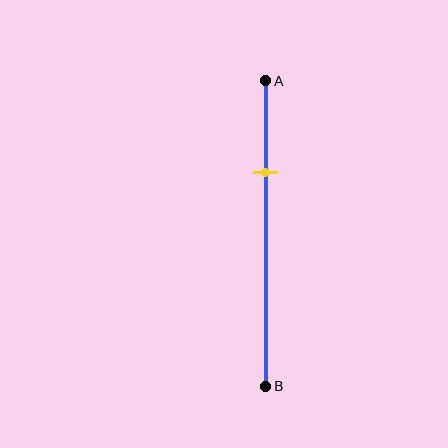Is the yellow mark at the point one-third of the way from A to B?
No, the mark is at about 30% from A, not at the 33% one-third point.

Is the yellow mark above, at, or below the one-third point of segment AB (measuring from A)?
The yellow mark is above the one-third point of segment AB.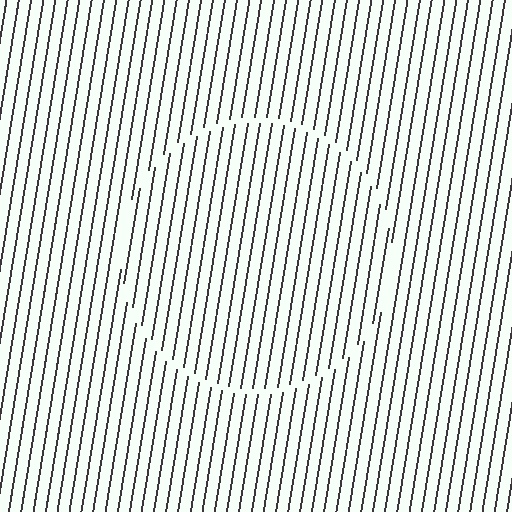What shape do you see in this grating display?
An illusory circle. The interior of the shape contains the same grating, shifted by half a period — the contour is defined by the phase discontinuity where line-ends from the inner and outer gratings abut.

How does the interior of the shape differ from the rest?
The interior of the shape contains the same grating, shifted by half a period — the contour is defined by the phase discontinuity where line-ends from the inner and outer gratings abut.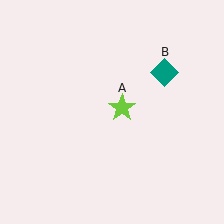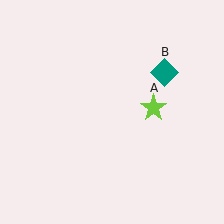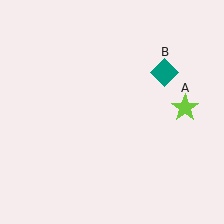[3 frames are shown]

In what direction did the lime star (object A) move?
The lime star (object A) moved right.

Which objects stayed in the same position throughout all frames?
Teal diamond (object B) remained stationary.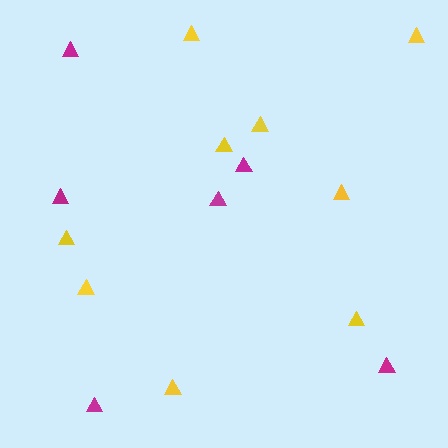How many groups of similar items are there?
There are 2 groups: one group of magenta triangles (6) and one group of yellow triangles (9).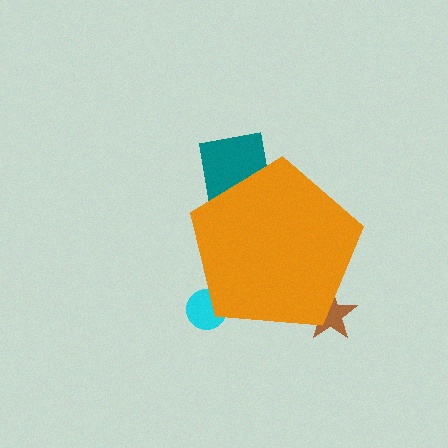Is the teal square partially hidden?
Yes, the teal square is partially hidden behind the orange pentagon.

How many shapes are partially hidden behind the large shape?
3 shapes are partially hidden.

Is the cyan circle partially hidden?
Yes, the cyan circle is partially hidden behind the orange pentagon.